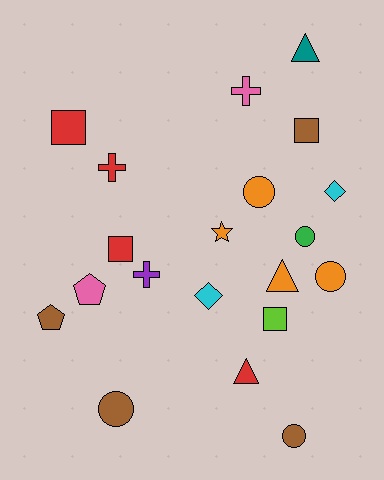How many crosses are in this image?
There are 3 crosses.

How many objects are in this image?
There are 20 objects.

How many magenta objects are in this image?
There are no magenta objects.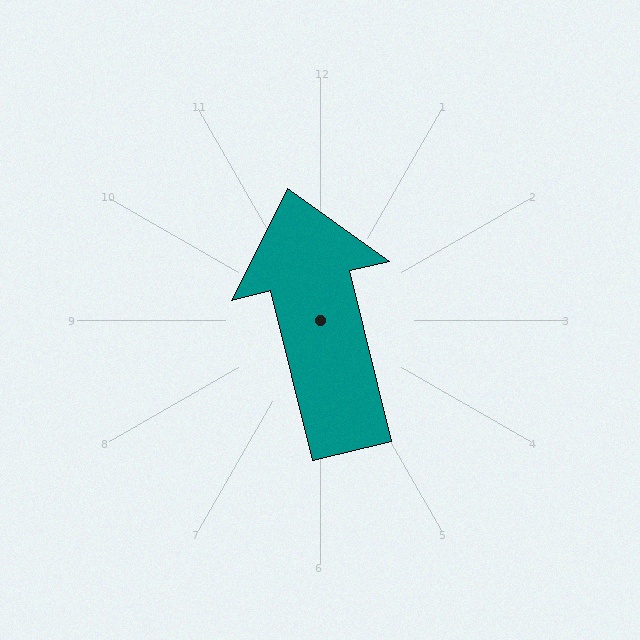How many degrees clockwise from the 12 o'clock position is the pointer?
Approximately 346 degrees.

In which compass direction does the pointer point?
North.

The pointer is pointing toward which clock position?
Roughly 12 o'clock.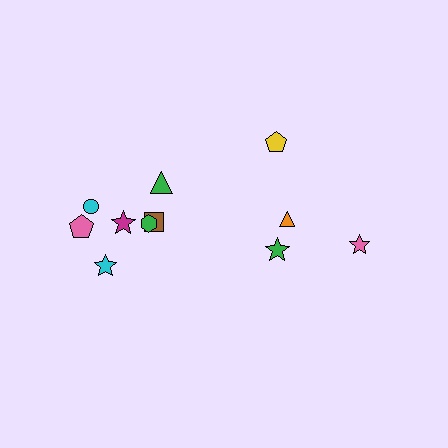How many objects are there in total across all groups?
There are 11 objects.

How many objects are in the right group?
There are 4 objects.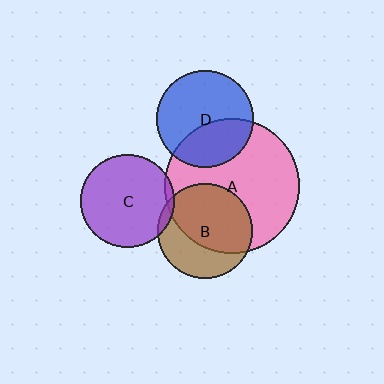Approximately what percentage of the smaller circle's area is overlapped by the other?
Approximately 5%.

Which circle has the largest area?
Circle A (pink).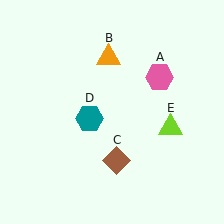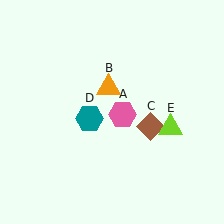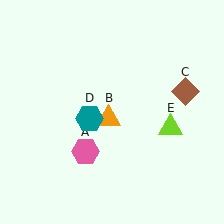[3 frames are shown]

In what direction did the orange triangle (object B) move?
The orange triangle (object B) moved down.